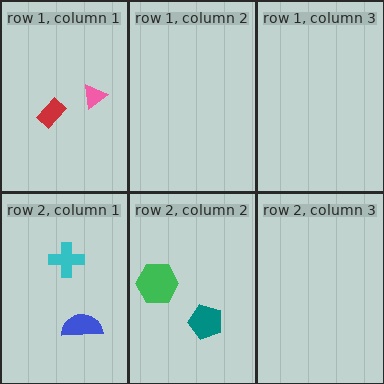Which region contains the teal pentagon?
The row 2, column 2 region.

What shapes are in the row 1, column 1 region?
The red rectangle, the pink triangle.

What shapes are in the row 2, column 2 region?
The teal pentagon, the green hexagon.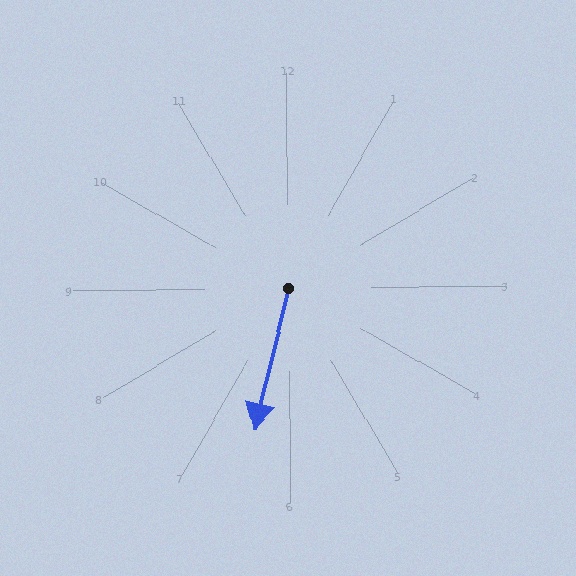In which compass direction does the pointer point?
South.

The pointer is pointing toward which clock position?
Roughly 6 o'clock.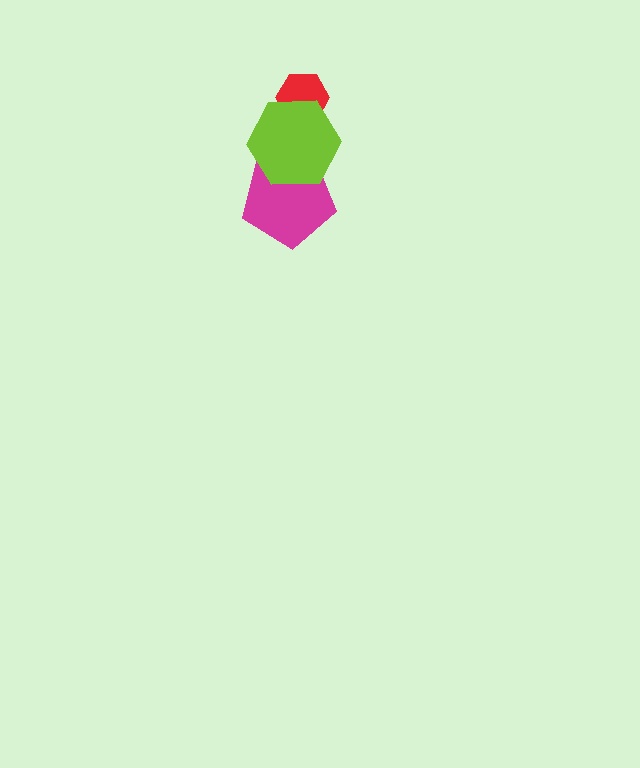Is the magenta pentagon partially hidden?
Yes, it is partially covered by another shape.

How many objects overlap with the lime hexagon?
2 objects overlap with the lime hexagon.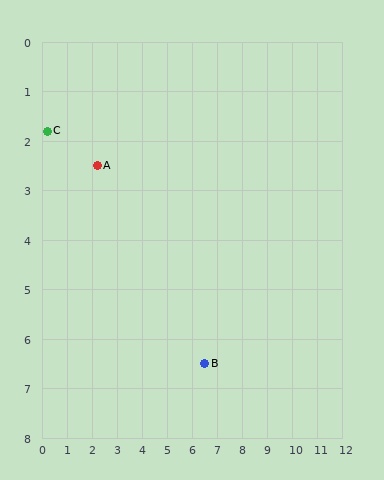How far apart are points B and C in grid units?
Points B and C are about 7.9 grid units apart.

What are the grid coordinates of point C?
Point C is at approximately (0.2, 1.8).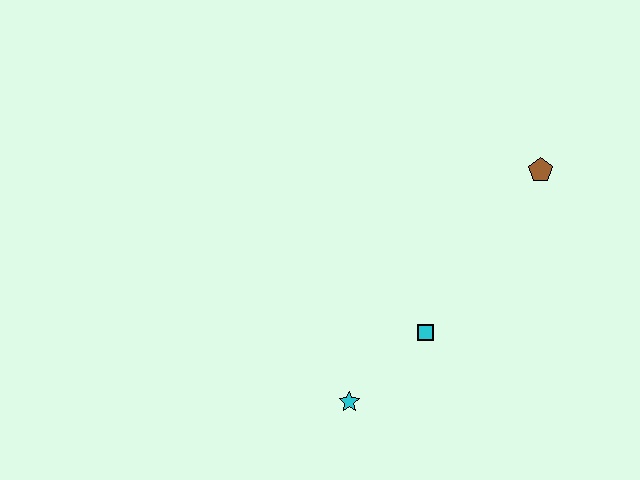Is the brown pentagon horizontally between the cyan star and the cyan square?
No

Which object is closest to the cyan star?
The cyan square is closest to the cyan star.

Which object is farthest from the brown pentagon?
The cyan star is farthest from the brown pentagon.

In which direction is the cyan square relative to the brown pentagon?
The cyan square is below the brown pentagon.